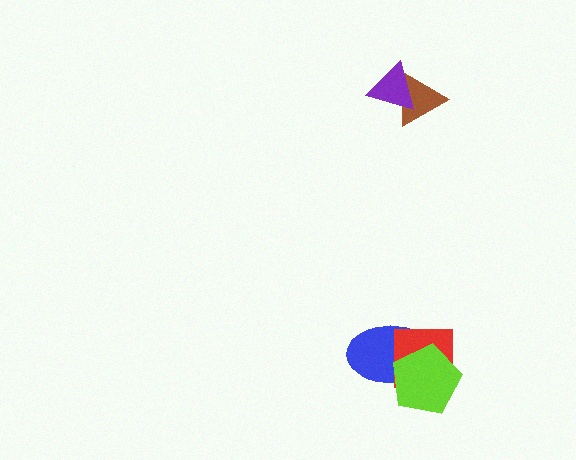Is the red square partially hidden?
Yes, it is partially covered by another shape.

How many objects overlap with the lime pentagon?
2 objects overlap with the lime pentagon.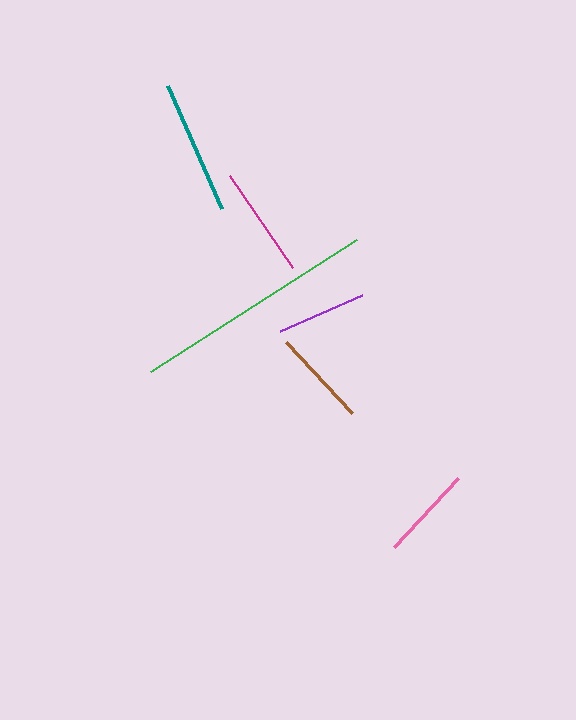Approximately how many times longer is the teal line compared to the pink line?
The teal line is approximately 1.4 times the length of the pink line.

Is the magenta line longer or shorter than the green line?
The green line is longer than the magenta line.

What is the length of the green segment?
The green segment is approximately 244 pixels long.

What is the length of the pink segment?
The pink segment is approximately 94 pixels long.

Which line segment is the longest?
The green line is the longest at approximately 244 pixels.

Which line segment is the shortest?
The purple line is the shortest at approximately 90 pixels.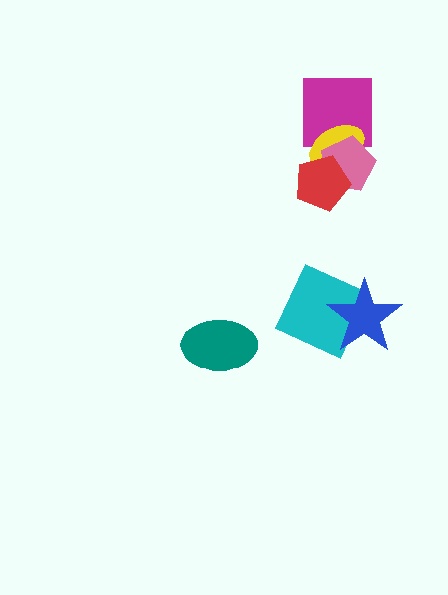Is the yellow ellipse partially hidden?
Yes, it is partially covered by another shape.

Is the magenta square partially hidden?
Yes, it is partially covered by another shape.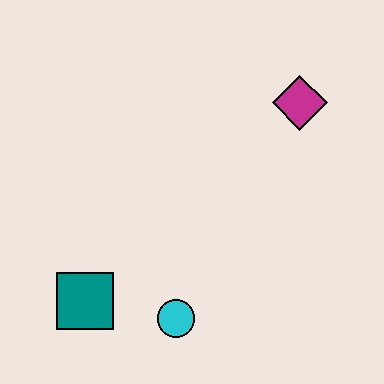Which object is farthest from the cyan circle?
The magenta diamond is farthest from the cyan circle.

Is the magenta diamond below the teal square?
No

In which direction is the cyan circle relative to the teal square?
The cyan circle is to the right of the teal square.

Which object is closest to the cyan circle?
The teal square is closest to the cyan circle.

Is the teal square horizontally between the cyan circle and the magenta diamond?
No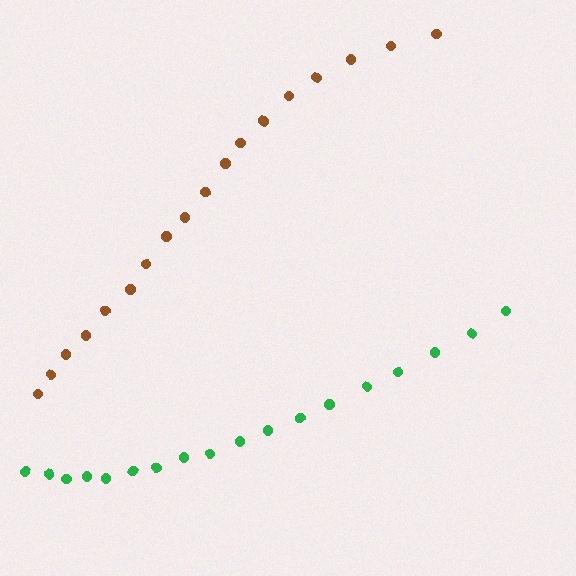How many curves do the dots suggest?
There are 2 distinct paths.